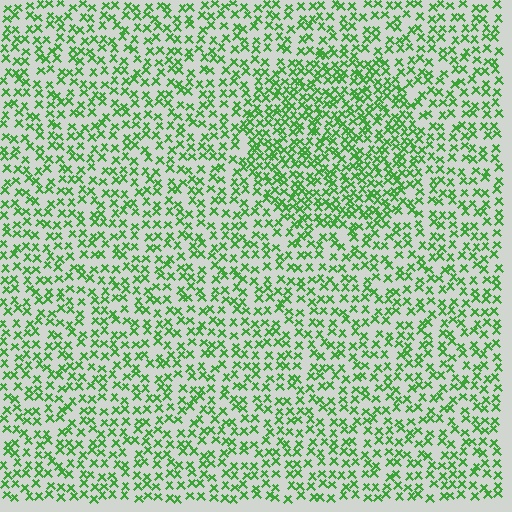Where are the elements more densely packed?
The elements are more densely packed inside the circle boundary.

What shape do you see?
I see a circle.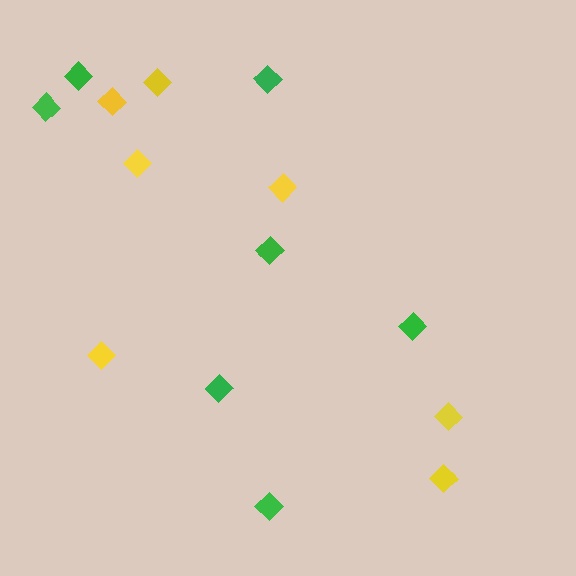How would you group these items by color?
There are 2 groups: one group of green diamonds (7) and one group of yellow diamonds (7).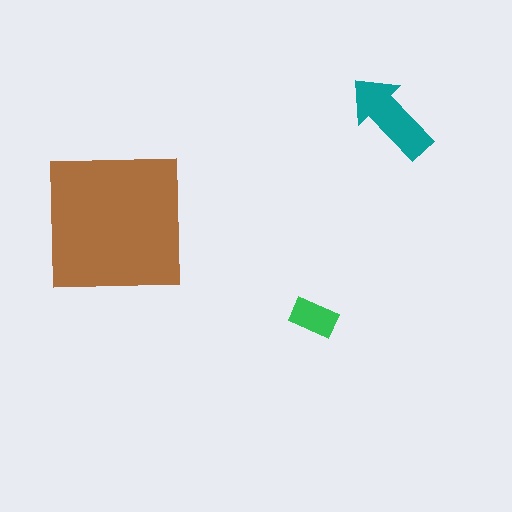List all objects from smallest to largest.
The green rectangle, the teal arrow, the brown square.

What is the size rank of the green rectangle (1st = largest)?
3rd.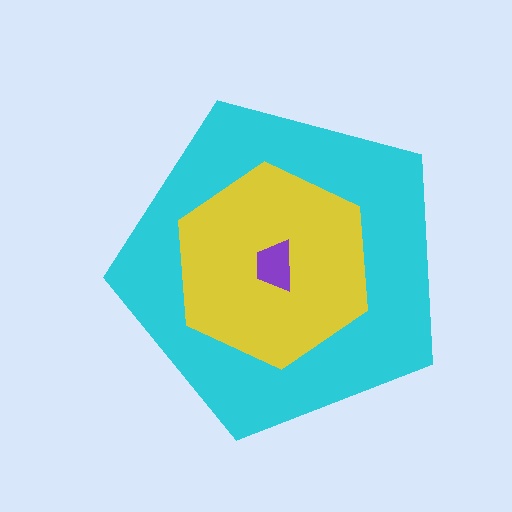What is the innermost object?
The purple trapezoid.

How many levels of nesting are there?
3.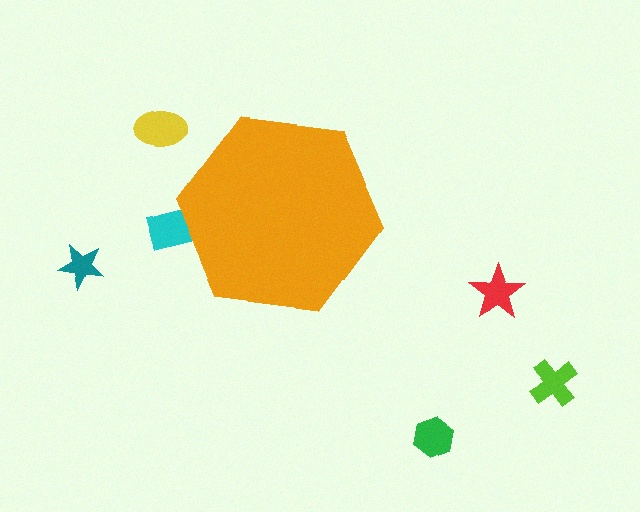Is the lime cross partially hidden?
No, the lime cross is fully visible.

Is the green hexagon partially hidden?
No, the green hexagon is fully visible.